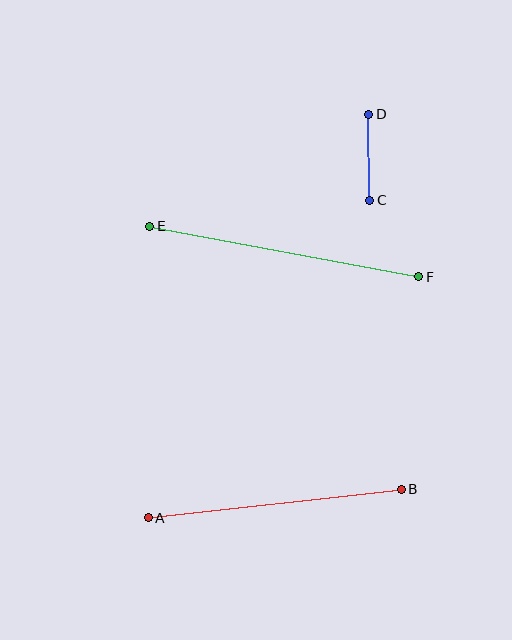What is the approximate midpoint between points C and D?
The midpoint is at approximately (369, 157) pixels.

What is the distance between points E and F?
The distance is approximately 274 pixels.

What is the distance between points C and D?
The distance is approximately 86 pixels.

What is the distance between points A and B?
The distance is approximately 255 pixels.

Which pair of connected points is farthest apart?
Points E and F are farthest apart.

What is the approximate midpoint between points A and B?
The midpoint is at approximately (275, 504) pixels.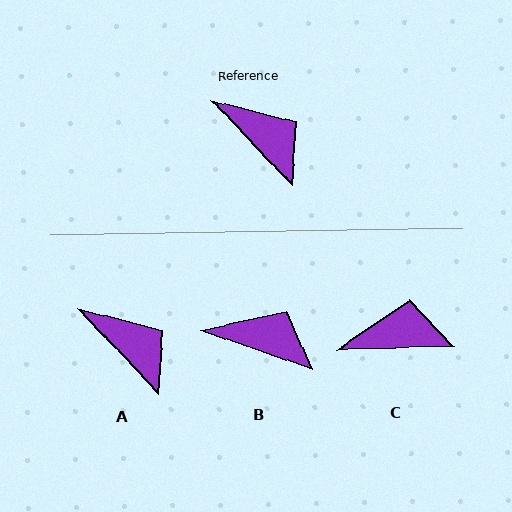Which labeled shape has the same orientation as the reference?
A.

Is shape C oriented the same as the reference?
No, it is off by about 48 degrees.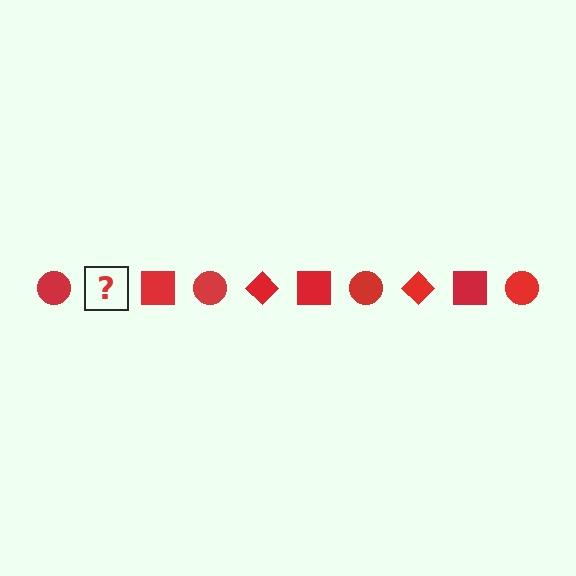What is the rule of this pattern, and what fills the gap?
The rule is that the pattern cycles through circle, diamond, square shapes in red. The gap should be filled with a red diamond.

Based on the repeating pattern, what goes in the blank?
The blank should be a red diamond.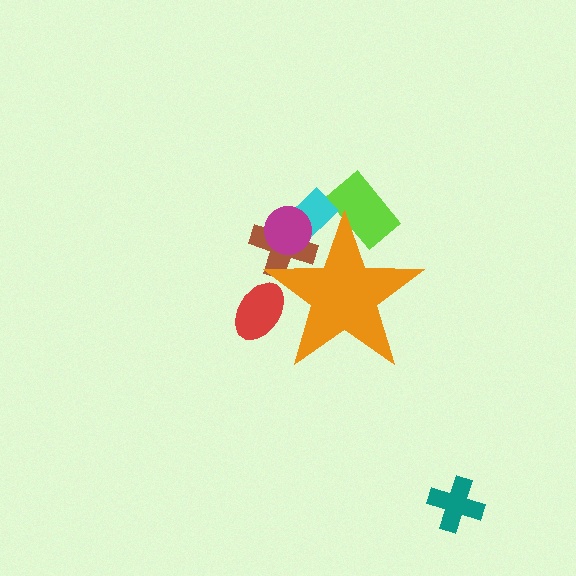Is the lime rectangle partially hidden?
Yes, the lime rectangle is partially hidden behind the orange star.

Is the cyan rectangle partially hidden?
Yes, the cyan rectangle is partially hidden behind the orange star.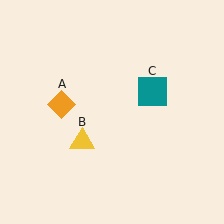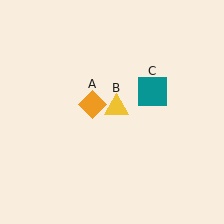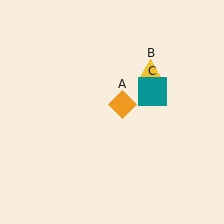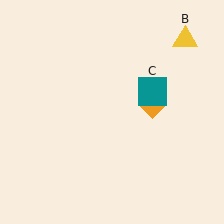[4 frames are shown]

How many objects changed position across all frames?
2 objects changed position: orange diamond (object A), yellow triangle (object B).